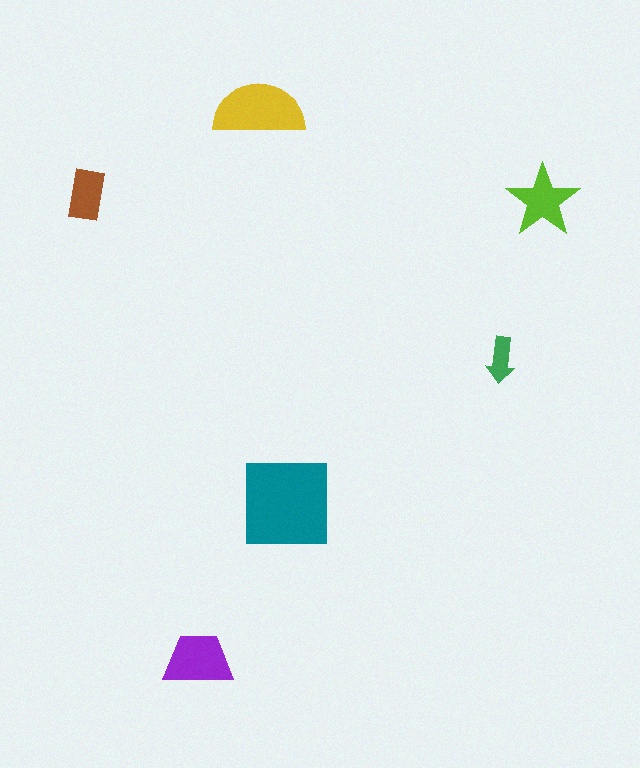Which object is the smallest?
The green arrow.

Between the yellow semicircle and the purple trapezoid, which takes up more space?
The yellow semicircle.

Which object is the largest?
The teal square.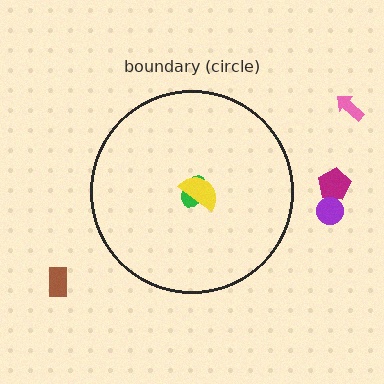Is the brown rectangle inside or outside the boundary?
Outside.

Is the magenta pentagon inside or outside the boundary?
Outside.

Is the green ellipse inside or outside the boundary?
Inside.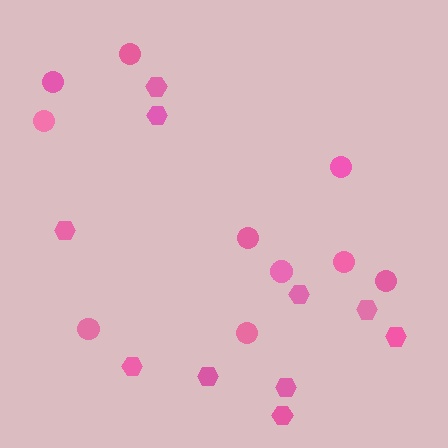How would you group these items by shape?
There are 2 groups: one group of hexagons (10) and one group of circles (10).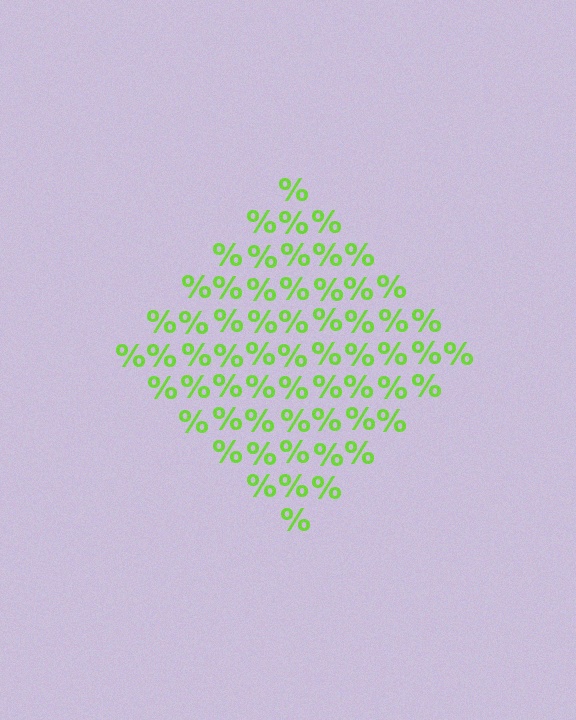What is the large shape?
The large shape is a diamond.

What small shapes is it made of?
It is made of small percent signs.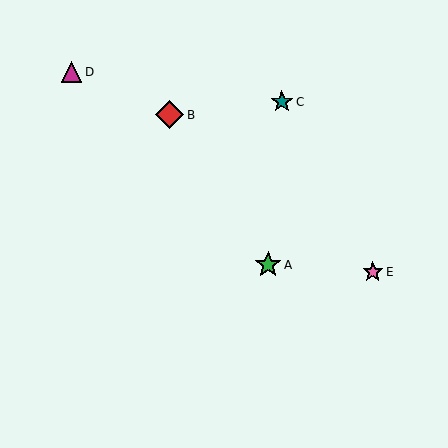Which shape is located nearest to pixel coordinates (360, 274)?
The pink star (labeled E) at (373, 272) is nearest to that location.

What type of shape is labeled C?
Shape C is a teal star.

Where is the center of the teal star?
The center of the teal star is at (282, 102).